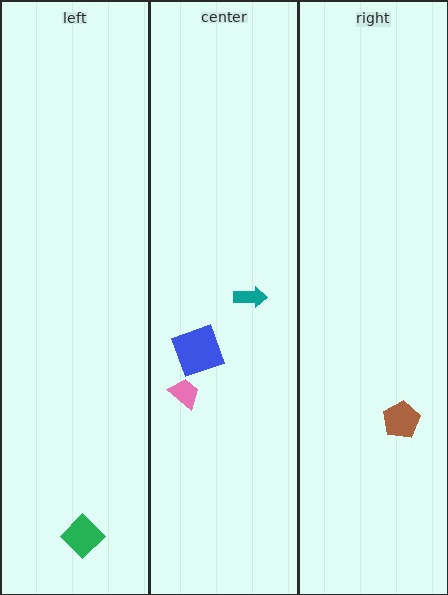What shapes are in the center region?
The pink trapezoid, the blue square, the teal arrow.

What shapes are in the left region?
The green diamond.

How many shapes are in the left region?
1.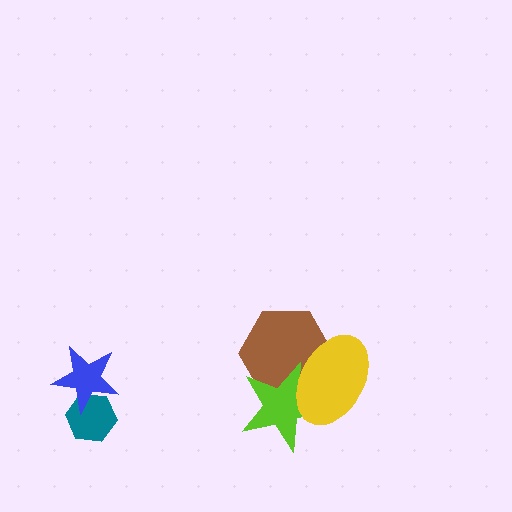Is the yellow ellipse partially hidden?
No, no other shape covers it.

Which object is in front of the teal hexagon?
The blue star is in front of the teal hexagon.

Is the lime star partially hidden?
Yes, it is partially covered by another shape.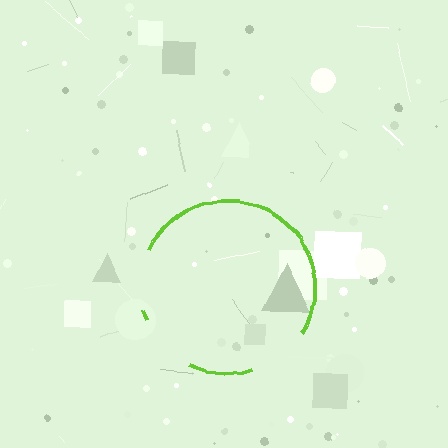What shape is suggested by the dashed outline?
The dashed outline suggests a circle.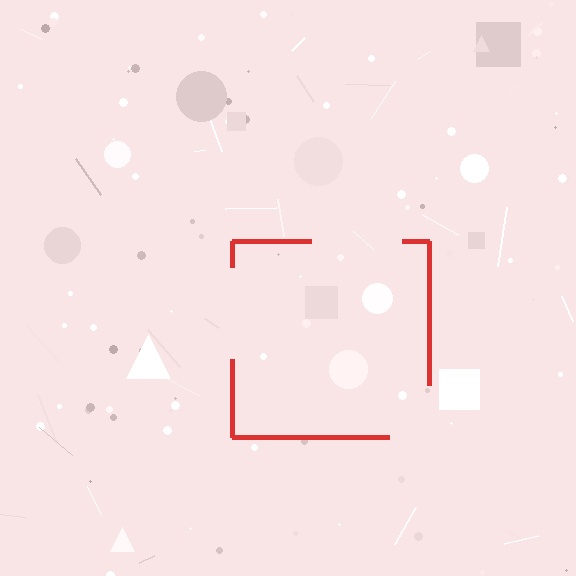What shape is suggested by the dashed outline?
The dashed outline suggests a square.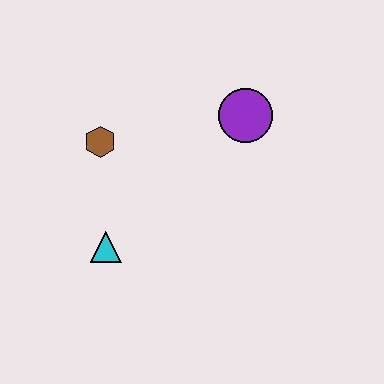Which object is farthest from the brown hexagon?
The purple circle is farthest from the brown hexagon.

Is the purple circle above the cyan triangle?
Yes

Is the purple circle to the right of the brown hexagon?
Yes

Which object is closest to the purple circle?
The brown hexagon is closest to the purple circle.